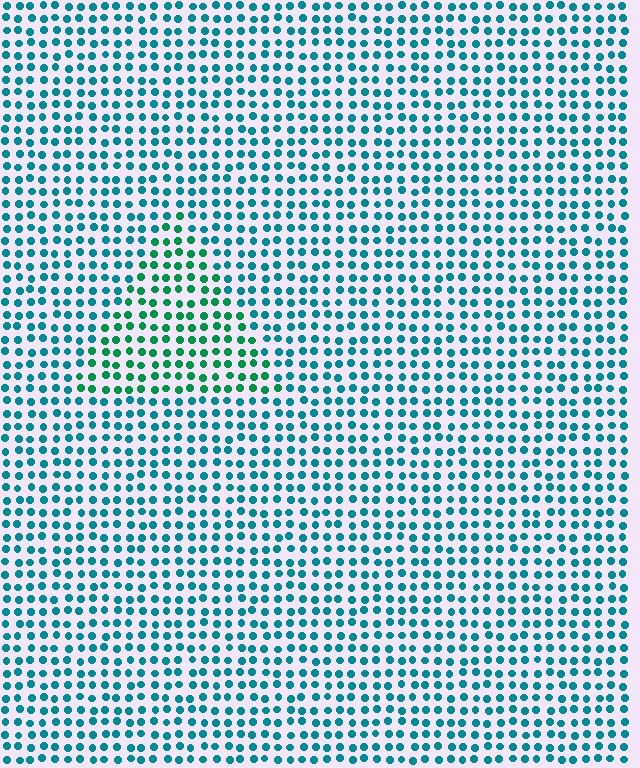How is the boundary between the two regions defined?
The boundary is defined purely by a slight shift in hue (about 35 degrees). Spacing, size, and orientation are identical on both sides.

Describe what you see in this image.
The image is filled with small teal elements in a uniform arrangement. A triangle-shaped region is visible where the elements are tinted to a slightly different hue, forming a subtle color boundary.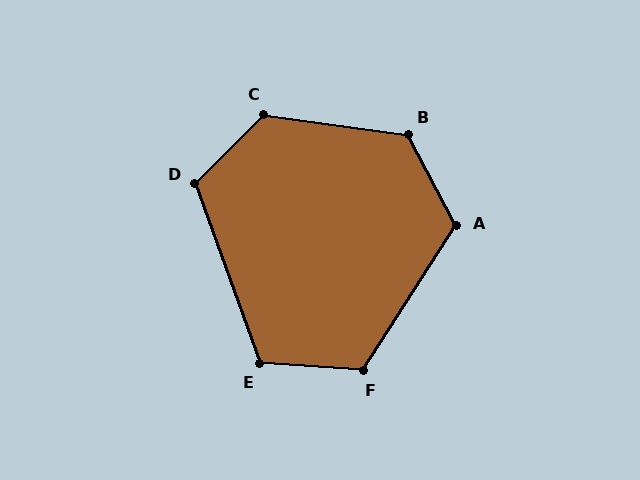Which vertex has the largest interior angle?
C, at approximately 127 degrees.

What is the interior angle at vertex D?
Approximately 115 degrees (obtuse).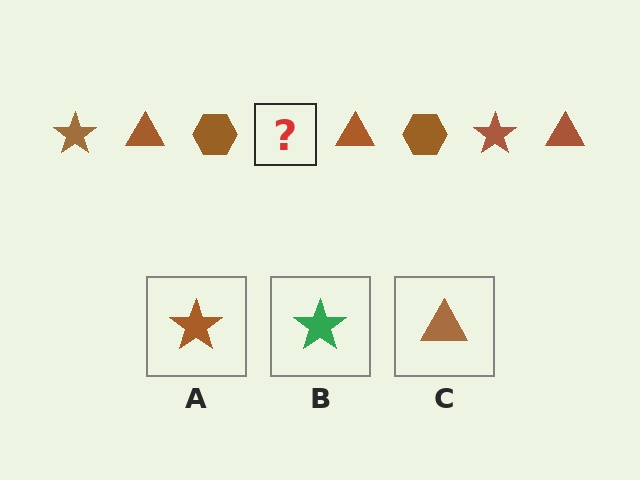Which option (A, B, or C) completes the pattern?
A.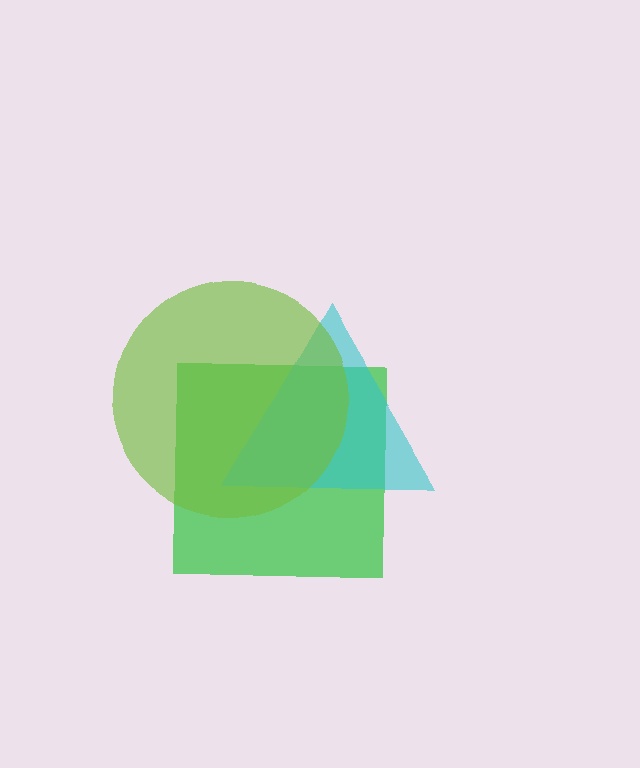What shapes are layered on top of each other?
The layered shapes are: a green square, a cyan triangle, a lime circle.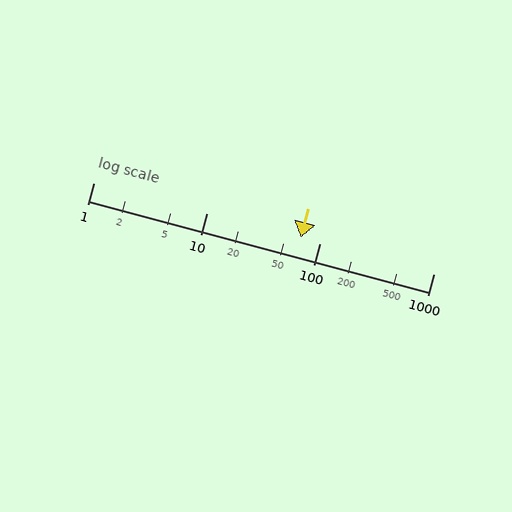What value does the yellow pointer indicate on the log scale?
The pointer indicates approximately 67.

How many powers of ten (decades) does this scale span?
The scale spans 3 decades, from 1 to 1000.